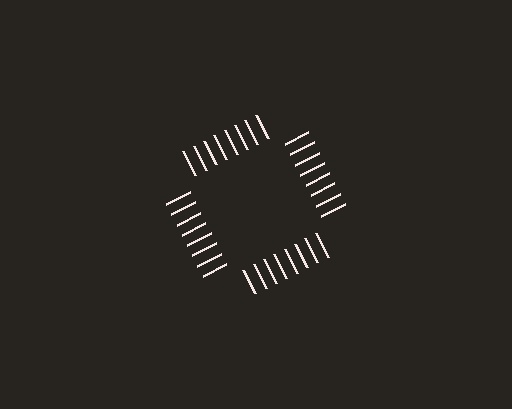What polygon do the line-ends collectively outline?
An illusory square — the line segments terminate on its edges but no continuous stroke is drawn.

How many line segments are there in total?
32 — 8 along each of the 4 edges.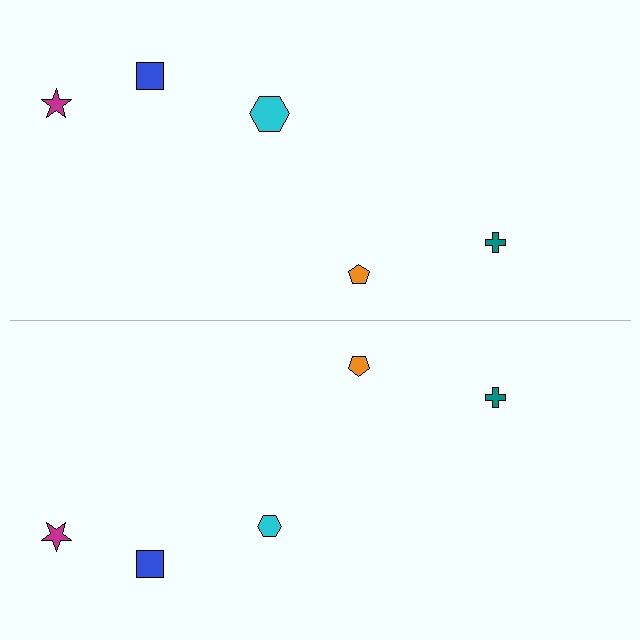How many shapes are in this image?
There are 10 shapes in this image.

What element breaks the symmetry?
The cyan hexagon on the bottom side has a different size than its mirror counterpart.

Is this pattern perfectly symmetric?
No, the pattern is not perfectly symmetric. The cyan hexagon on the bottom side has a different size than its mirror counterpart.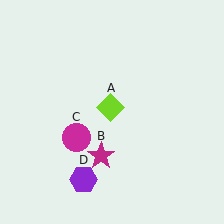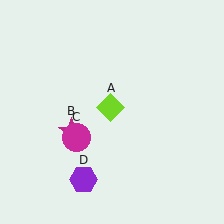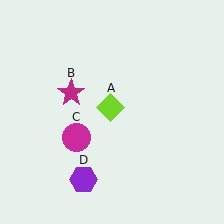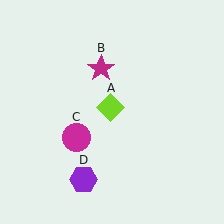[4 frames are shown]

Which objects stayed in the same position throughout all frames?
Lime diamond (object A) and magenta circle (object C) and purple hexagon (object D) remained stationary.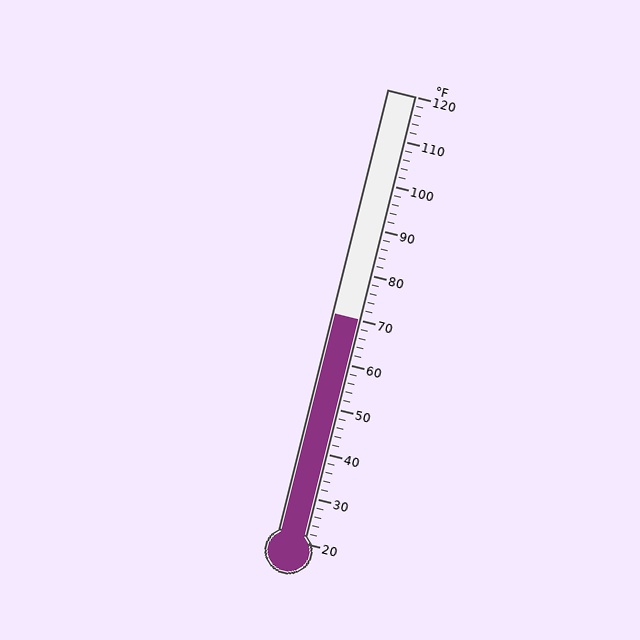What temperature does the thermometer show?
The thermometer shows approximately 70°F.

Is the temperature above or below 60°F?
The temperature is above 60°F.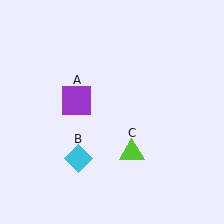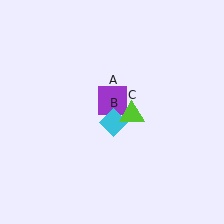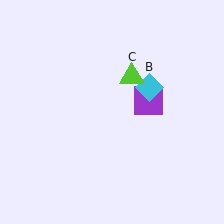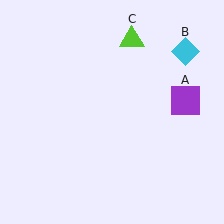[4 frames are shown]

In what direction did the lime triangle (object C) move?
The lime triangle (object C) moved up.